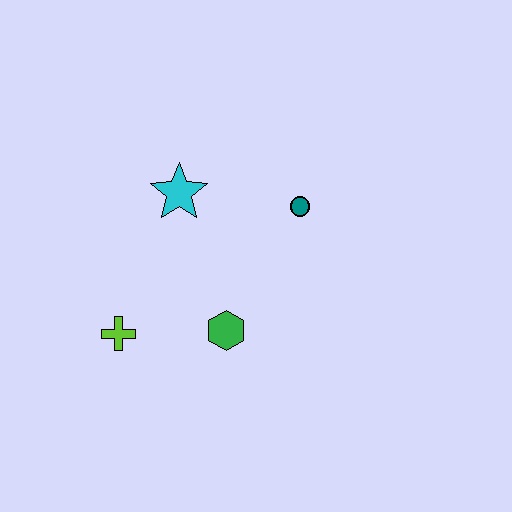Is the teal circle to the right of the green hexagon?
Yes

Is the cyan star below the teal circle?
No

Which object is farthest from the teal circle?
The lime cross is farthest from the teal circle.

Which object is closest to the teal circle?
The cyan star is closest to the teal circle.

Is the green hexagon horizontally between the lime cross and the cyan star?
No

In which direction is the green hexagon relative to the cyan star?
The green hexagon is below the cyan star.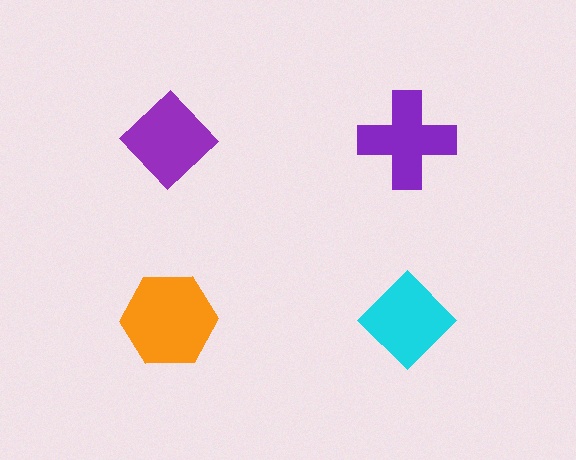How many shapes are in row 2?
2 shapes.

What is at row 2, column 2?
A cyan diamond.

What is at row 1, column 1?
A purple diamond.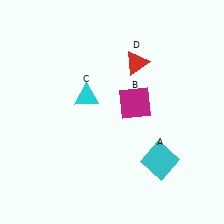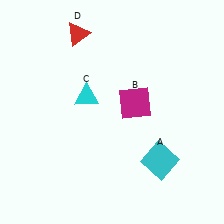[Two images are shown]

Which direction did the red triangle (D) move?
The red triangle (D) moved left.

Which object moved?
The red triangle (D) moved left.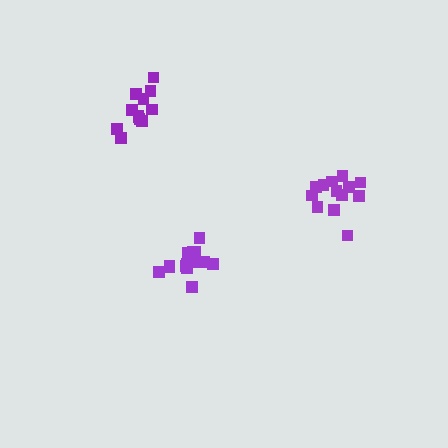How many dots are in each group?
Group 1: 13 dots, Group 2: 15 dots, Group 3: 12 dots (40 total).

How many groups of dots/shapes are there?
There are 3 groups.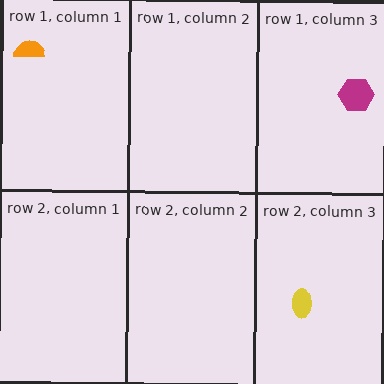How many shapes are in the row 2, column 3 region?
1.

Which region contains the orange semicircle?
The row 1, column 1 region.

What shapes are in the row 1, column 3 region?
The magenta hexagon.